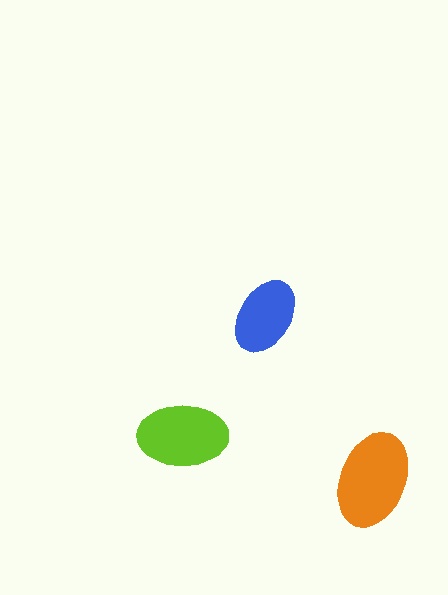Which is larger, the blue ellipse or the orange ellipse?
The orange one.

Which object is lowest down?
The orange ellipse is bottommost.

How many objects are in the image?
There are 3 objects in the image.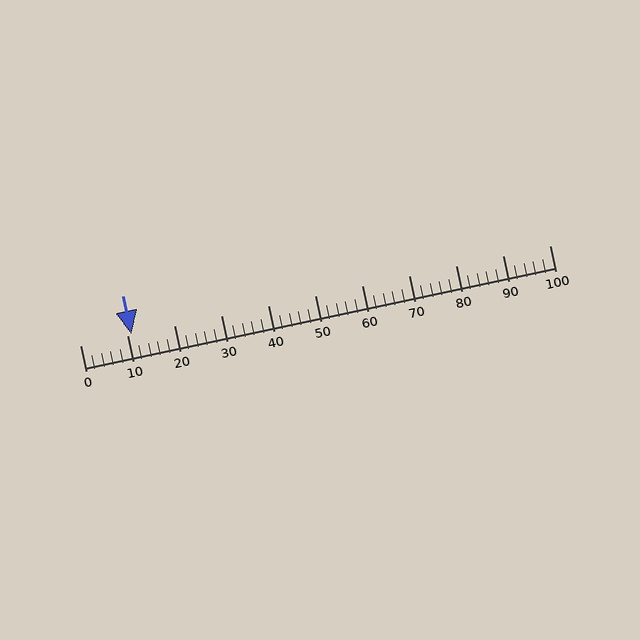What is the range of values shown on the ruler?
The ruler shows values from 0 to 100.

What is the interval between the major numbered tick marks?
The major tick marks are spaced 10 units apart.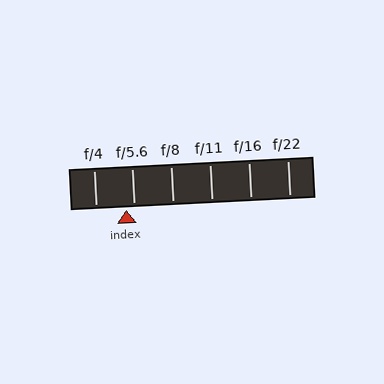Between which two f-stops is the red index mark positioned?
The index mark is between f/4 and f/5.6.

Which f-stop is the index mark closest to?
The index mark is closest to f/5.6.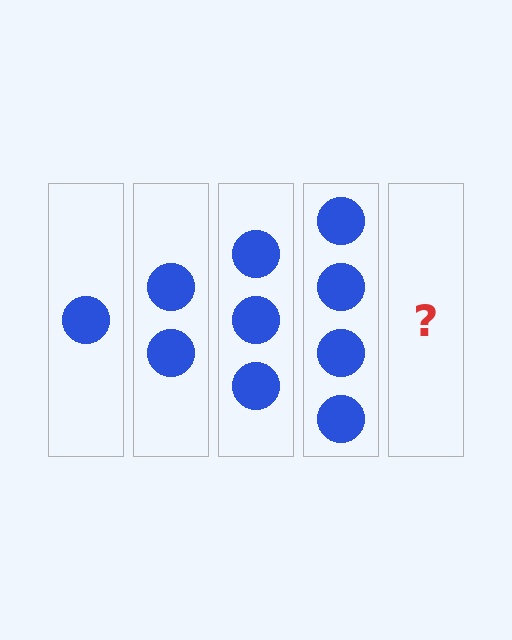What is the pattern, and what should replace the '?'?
The pattern is that each step adds one more circle. The '?' should be 5 circles.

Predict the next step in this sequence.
The next step is 5 circles.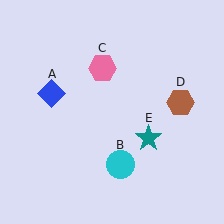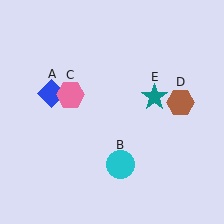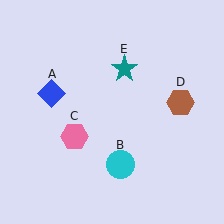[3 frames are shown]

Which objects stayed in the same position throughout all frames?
Blue diamond (object A) and cyan circle (object B) and brown hexagon (object D) remained stationary.